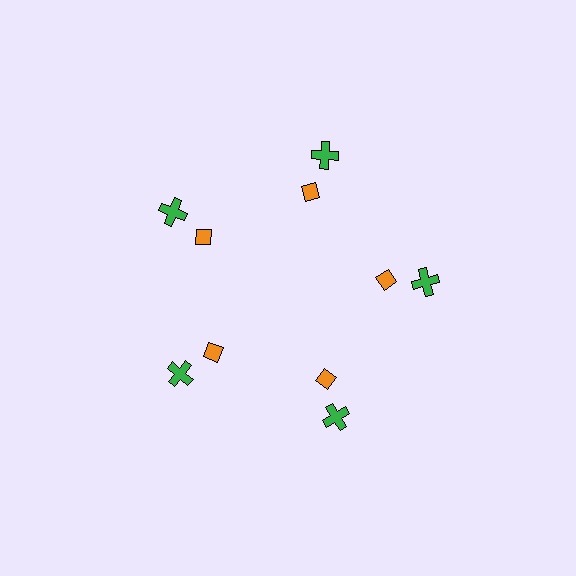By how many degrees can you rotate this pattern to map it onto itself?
The pattern maps onto itself every 72 degrees of rotation.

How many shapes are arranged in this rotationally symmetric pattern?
There are 10 shapes, arranged in 5 groups of 2.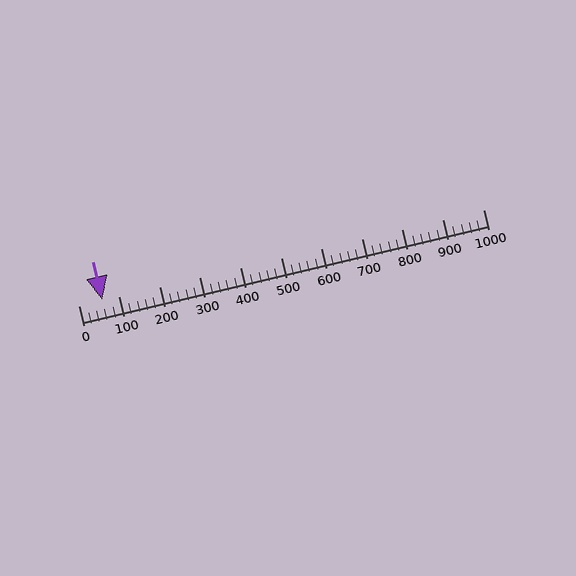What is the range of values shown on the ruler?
The ruler shows values from 0 to 1000.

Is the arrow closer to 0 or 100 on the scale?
The arrow is closer to 100.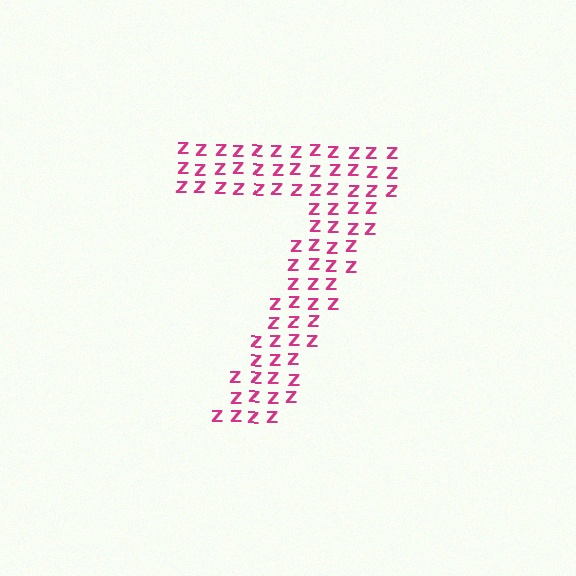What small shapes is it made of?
It is made of small letter Z's.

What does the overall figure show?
The overall figure shows the digit 7.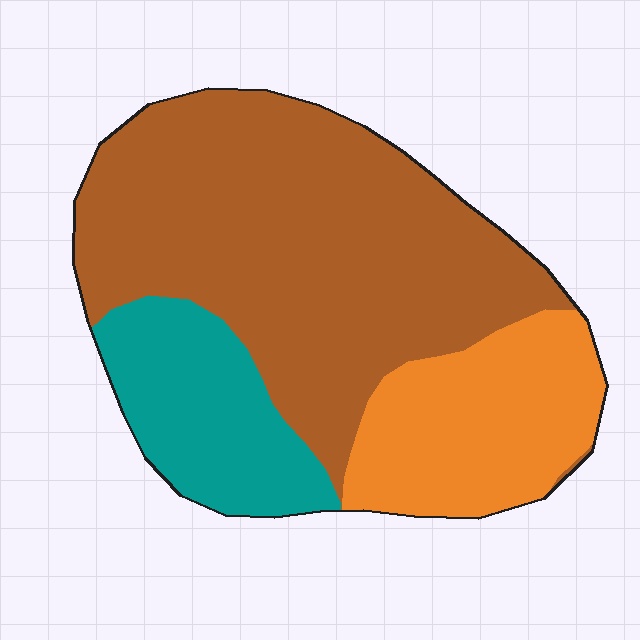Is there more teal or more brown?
Brown.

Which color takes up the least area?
Teal, at roughly 20%.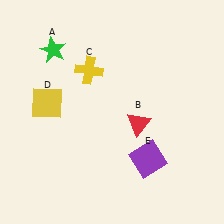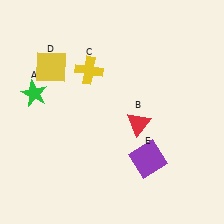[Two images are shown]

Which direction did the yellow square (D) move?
The yellow square (D) moved up.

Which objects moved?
The objects that moved are: the green star (A), the yellow square (D).